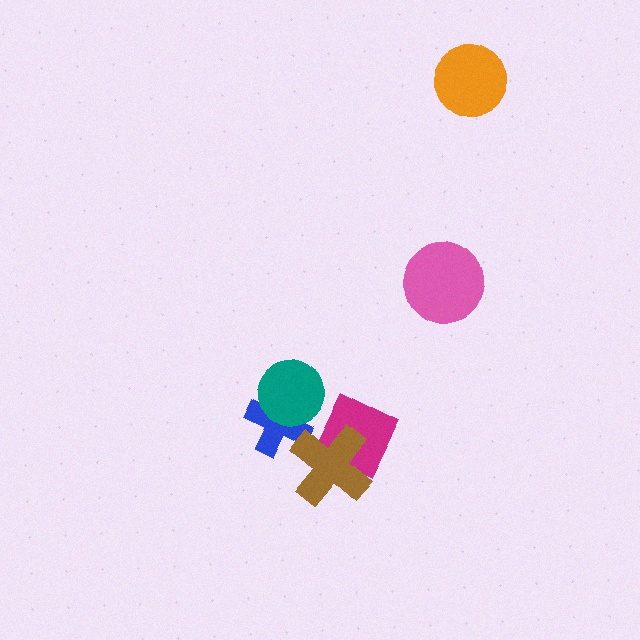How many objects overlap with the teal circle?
1 object overlaps with the teal circle.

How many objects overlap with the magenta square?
1 object overlaps with the magenta square.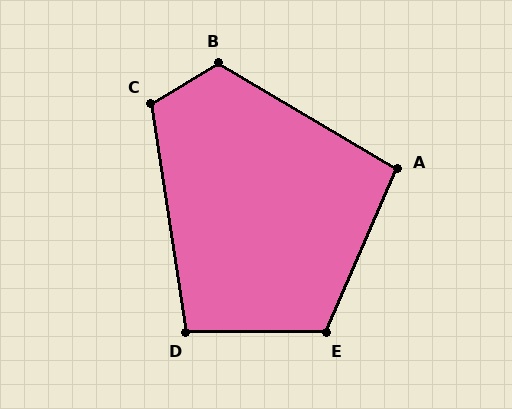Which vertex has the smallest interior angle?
A, at approximately 97 degrees.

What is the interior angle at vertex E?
Approximately 114 degrees (obtuse).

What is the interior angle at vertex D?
Approximately 99 degrees (obtuse).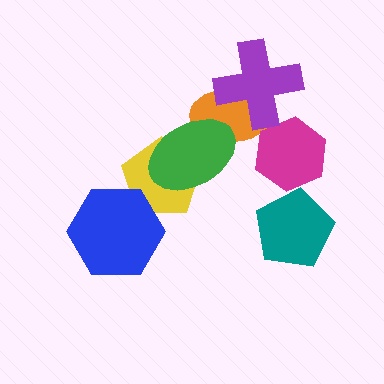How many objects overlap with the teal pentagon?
0 objects overlap with the teal pentagon.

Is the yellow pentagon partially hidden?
Yes, it is partially covered by another shape.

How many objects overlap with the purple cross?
1 object overlaps with the purple cross.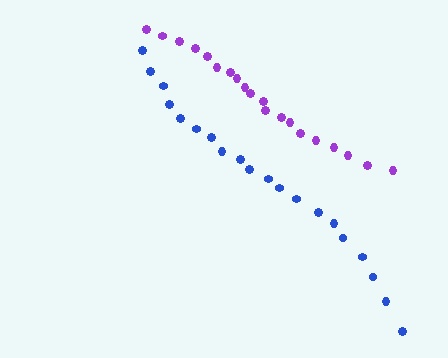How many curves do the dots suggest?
There are 2 distinct paths.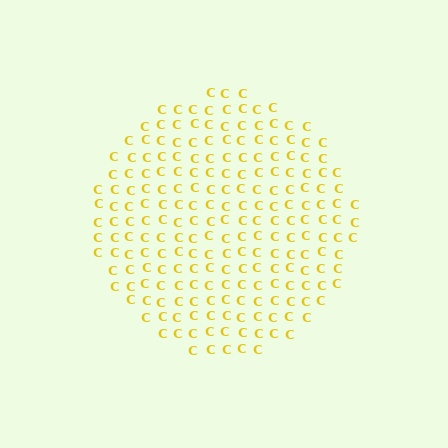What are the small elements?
The small elements are letter C's.